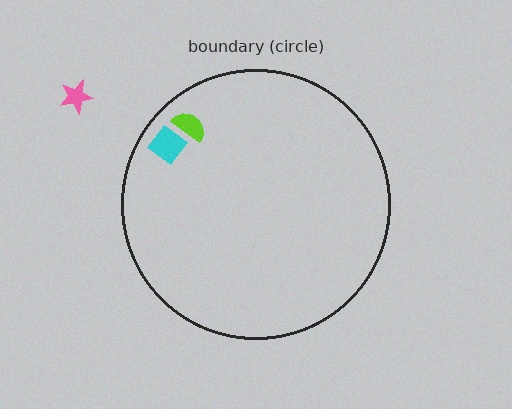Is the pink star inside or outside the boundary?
Outside.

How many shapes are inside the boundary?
2 inside, 1 outside.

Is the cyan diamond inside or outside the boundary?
Inside.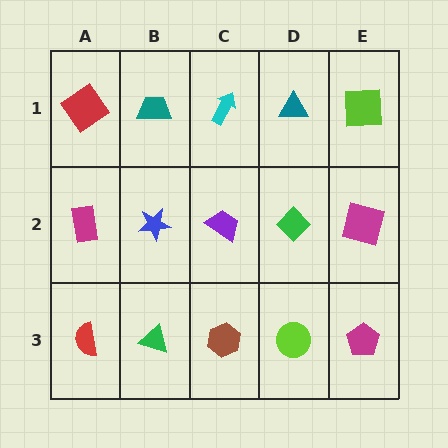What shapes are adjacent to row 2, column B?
A teal trapezoid (row 1, column B), a green triangle (row 3, column B), a magenta rectangle (row 2, column A), a purple trapezoid (row 2, column C).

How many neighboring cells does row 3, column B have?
3.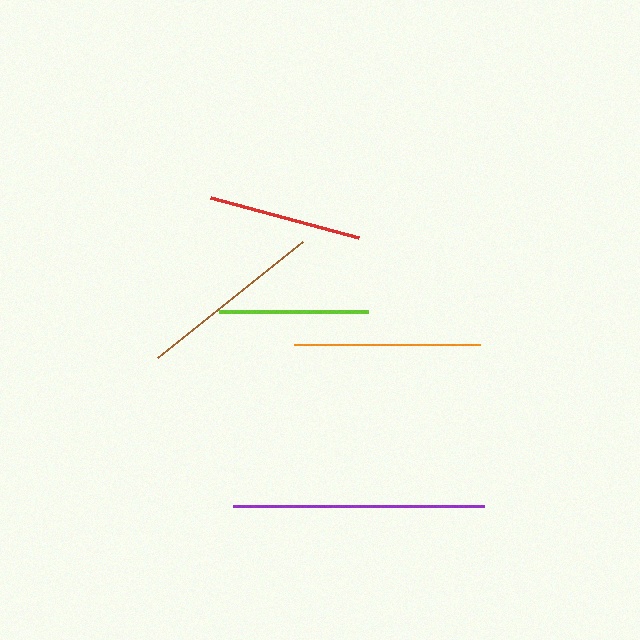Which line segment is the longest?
The purple line is the longest at approximately 251 pixels.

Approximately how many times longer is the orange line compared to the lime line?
The orange line is approximately 1.2 times the length of the lime line.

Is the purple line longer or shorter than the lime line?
The purple line is longer than the lime line.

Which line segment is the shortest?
The lime line is the shortest at approximately 148 pixels.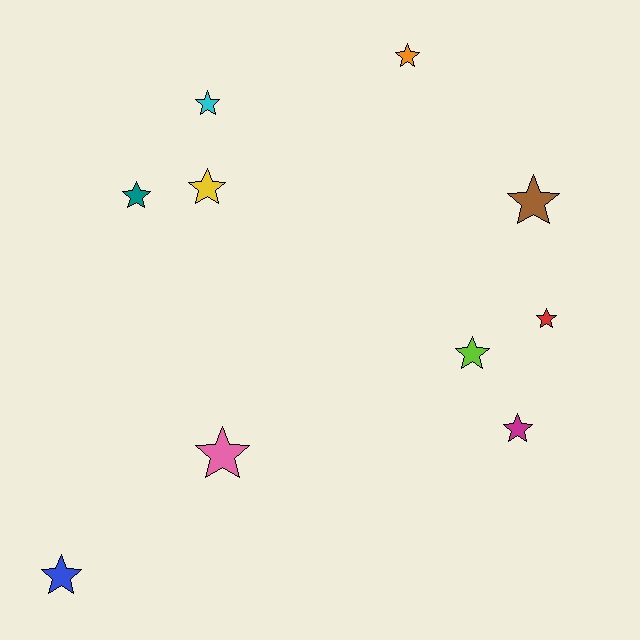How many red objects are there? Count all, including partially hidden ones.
There is 1 red object.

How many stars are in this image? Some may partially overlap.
There are 10 stars.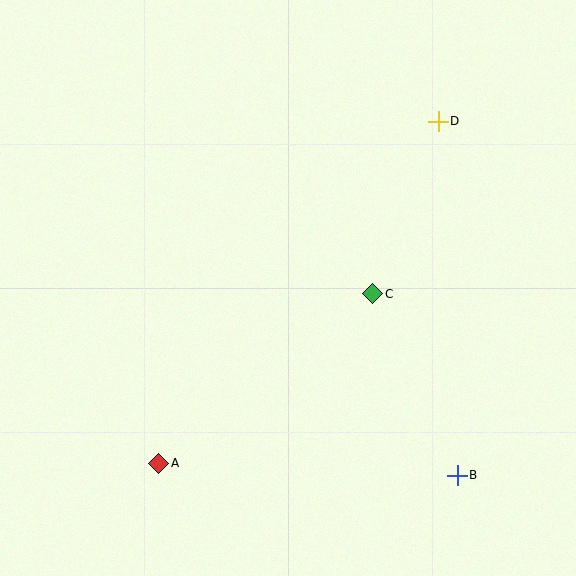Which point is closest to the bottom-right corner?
Point B is closest to the bottom-right corner.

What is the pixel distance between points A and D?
The distance between A and D is 442 pixels.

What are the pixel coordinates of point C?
Point C is at (373, 294).